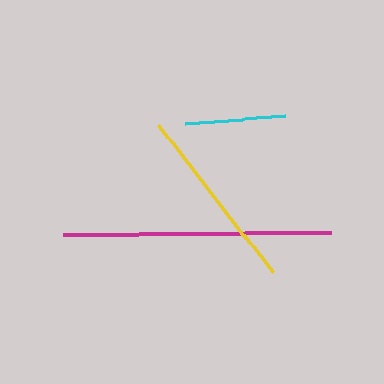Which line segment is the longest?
The magenta line is the longest at approximately 268 pixels.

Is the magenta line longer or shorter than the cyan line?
The magenta line is longer than the cyan line.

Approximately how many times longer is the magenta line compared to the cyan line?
The magenta line is approximately 2.7 times the length of the cyan line.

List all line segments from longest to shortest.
From longest to shortest: magenta, yellow, cyan.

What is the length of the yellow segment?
The yellow segment is approximately 186 pixels long.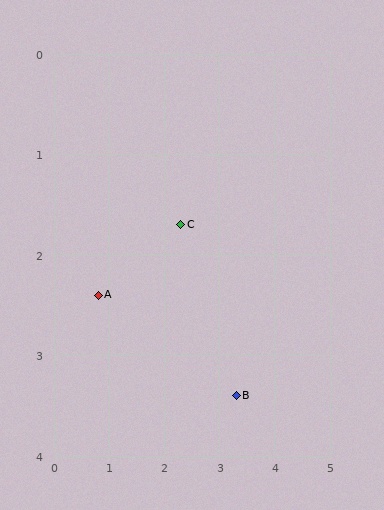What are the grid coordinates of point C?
Point C is at approximately (2.3, 1.7).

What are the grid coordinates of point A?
Point A is at approximately (0.8, 2.4).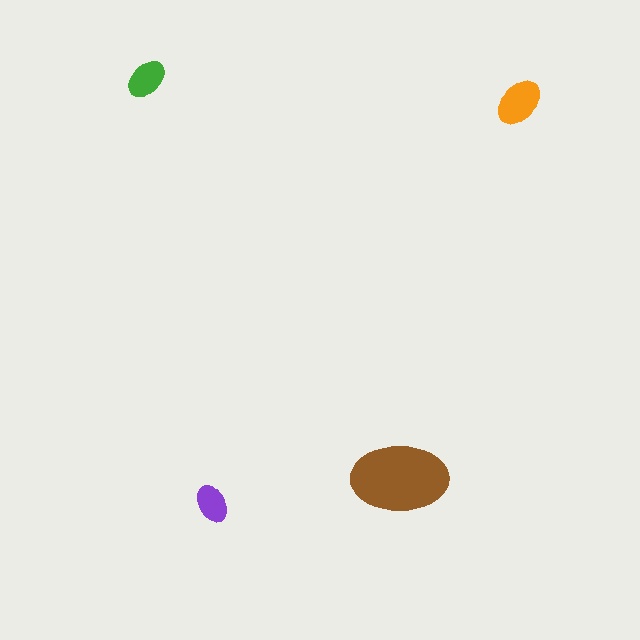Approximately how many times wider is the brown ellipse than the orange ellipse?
About 2 times wider.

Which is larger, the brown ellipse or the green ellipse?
The brown one.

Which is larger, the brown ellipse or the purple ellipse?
The brown one.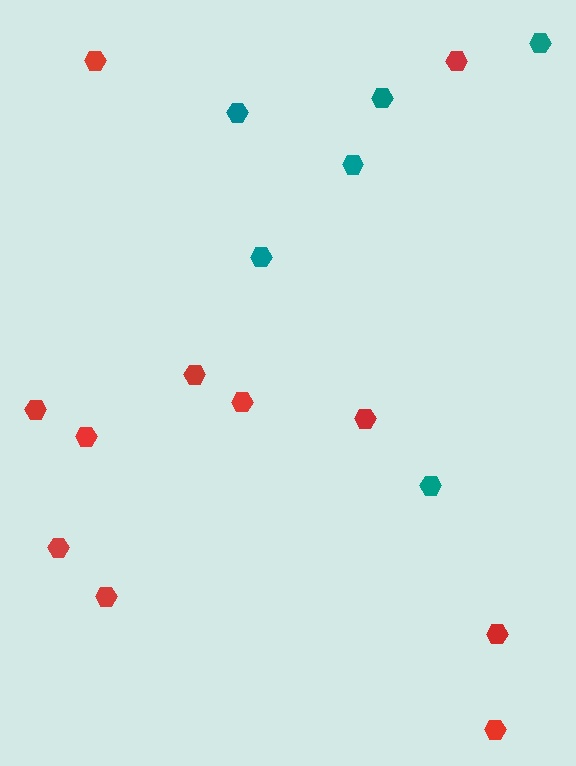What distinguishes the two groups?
There are 2 groups: one group of red hexagons (11) and one group of teal hexagons (6).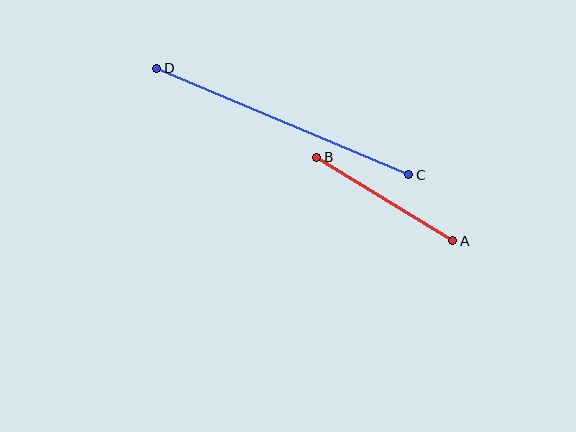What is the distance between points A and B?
The distance is approximately 159 pixels.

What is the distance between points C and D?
The distance is approximately 274 pixels.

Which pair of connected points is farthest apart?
Points C and D are farthest apart.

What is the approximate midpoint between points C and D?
The midpoint is at approximately (283, 122) pixels.